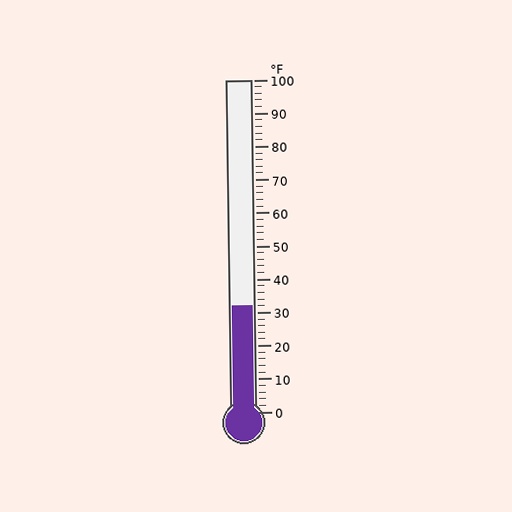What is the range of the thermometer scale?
The thermometer scale ranges from 0°F to 100°F.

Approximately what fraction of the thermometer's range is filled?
The thermometer is filled to approximately 30% of its range.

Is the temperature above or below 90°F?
The temperature is below 90°F.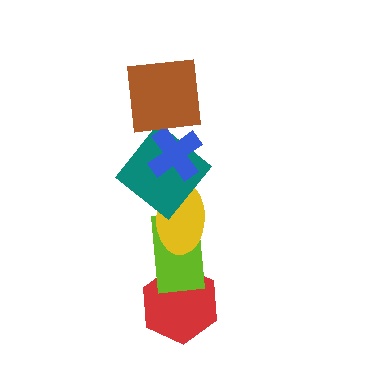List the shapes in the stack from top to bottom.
From top to bottom: the brown square, the blue cross, the teal diamond, the yellow ellipse, the lime rectangle, the red hexagon.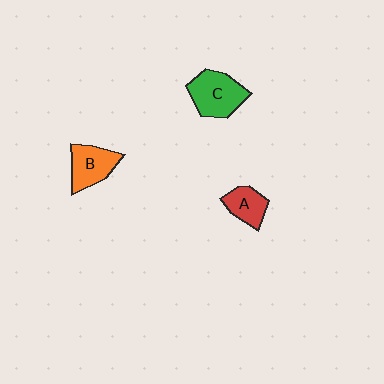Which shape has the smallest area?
Shape A (red).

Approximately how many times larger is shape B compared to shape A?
Approximately 1.3 times.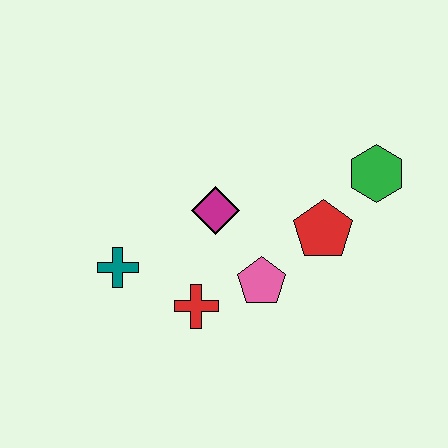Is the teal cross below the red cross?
No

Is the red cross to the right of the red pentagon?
No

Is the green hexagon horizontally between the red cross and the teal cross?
No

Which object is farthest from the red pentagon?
The teal cross is farthest from the red pentagon.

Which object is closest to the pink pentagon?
The red cross is closest to the pink pentagon.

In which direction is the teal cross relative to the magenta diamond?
The teal cross is to the left of the magenta diamond.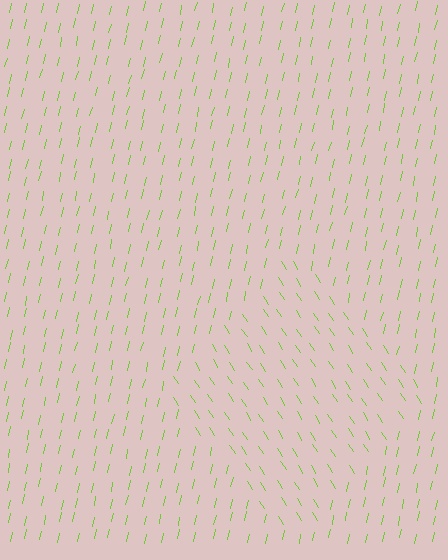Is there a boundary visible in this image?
Yes, there is a texture boundary formed by a change in line orientation.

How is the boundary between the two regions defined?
The boundary is defined purely by a change in line orientation (approximately 45 degrees difference). All lines are the same color and thickness.